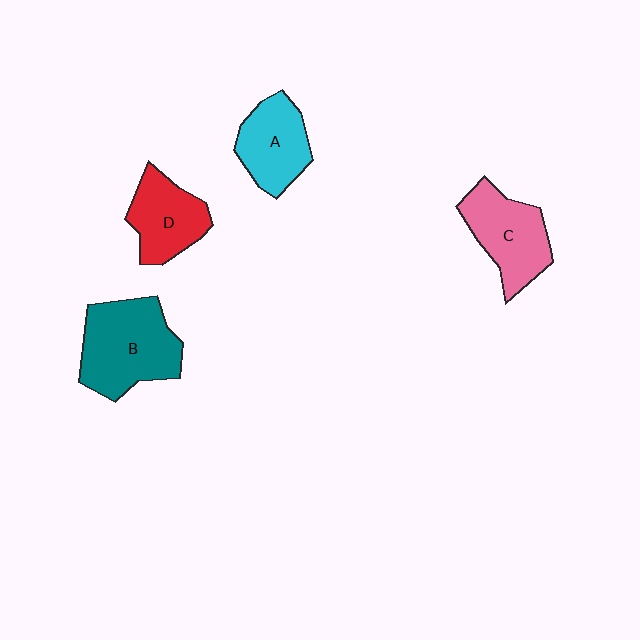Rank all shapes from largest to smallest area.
From largest to smallest: B (teal), C (pink), A (cyan), D (red).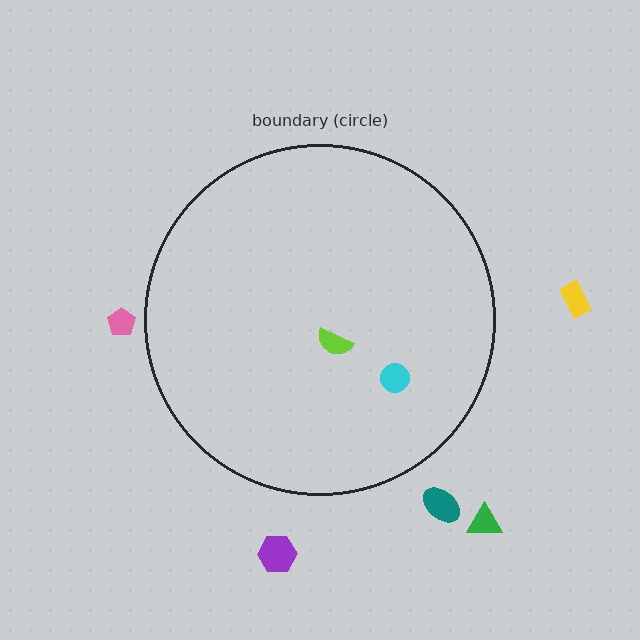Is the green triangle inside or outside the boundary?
Outside.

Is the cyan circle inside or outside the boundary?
Inside.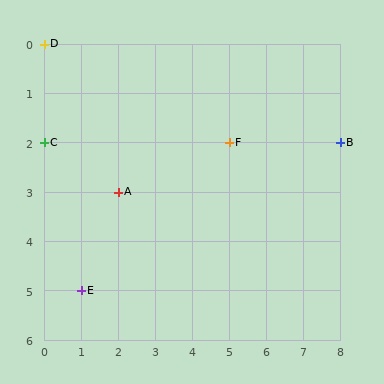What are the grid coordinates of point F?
Point F is at grid coordinates (5, 2).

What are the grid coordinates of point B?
Point B is at grid coordinates (8, 2).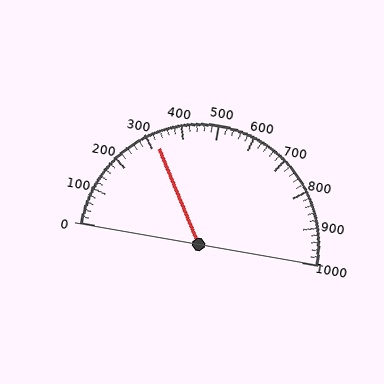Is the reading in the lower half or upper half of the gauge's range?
The reading is in the lower half of the range (0 to 1000).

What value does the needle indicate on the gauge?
The needle indicates approximately 320.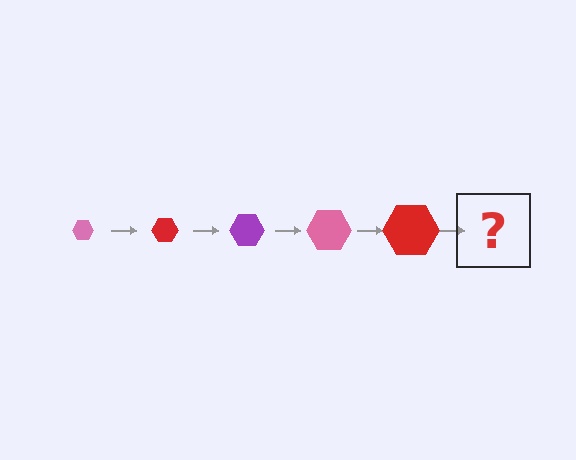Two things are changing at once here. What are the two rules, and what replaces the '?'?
The two rules are that the hexagon grows larger each step and the color cycles through pink, red, and purple. The '?' should be a purple hexagon, larger than the previous one.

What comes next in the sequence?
The next element should be a purple hexagon, larger than the previous one.